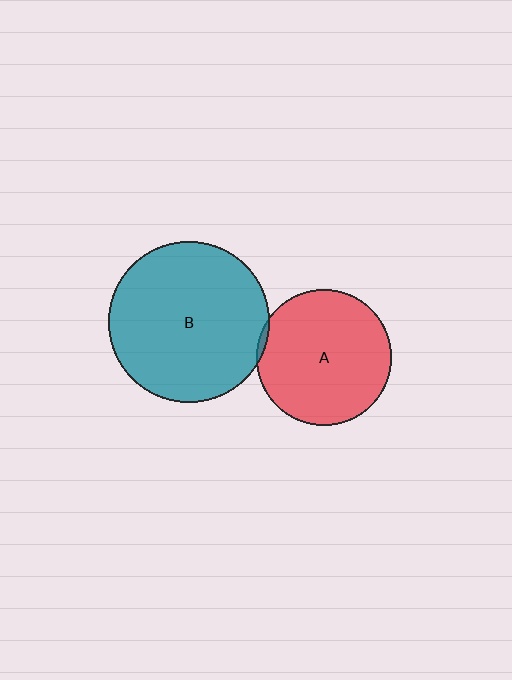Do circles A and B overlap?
Yes.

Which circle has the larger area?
Circle B (teal).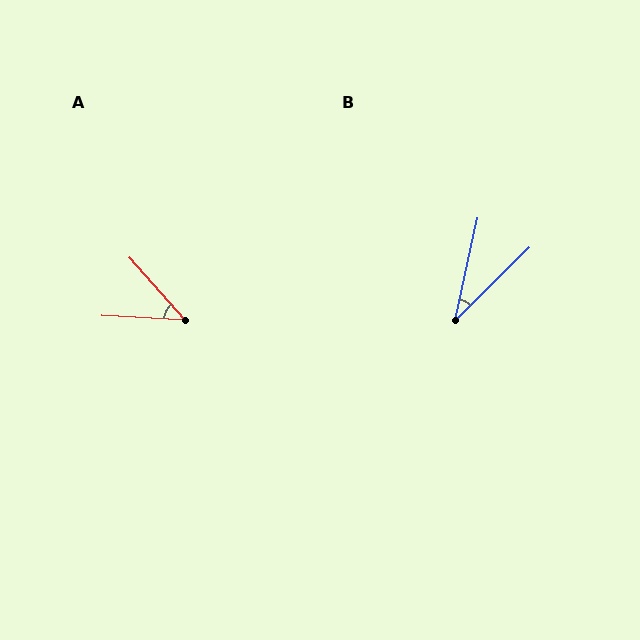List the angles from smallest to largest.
B (33°), A (45°).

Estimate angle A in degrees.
Approximately 45 degrees.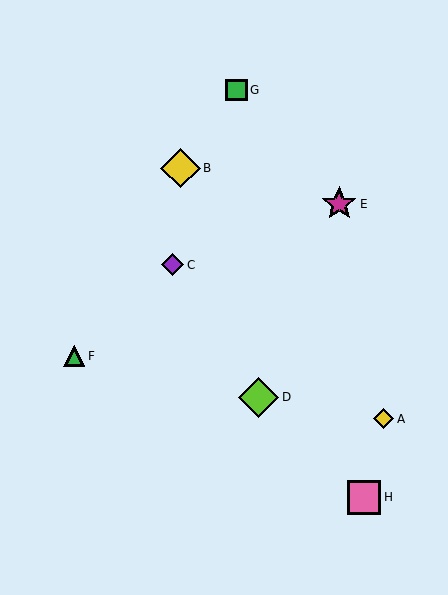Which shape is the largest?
The lime diamond (labeled D) is the largest.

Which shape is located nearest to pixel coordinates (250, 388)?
The lime diamond (labeled D) at (259, 397) is nearest to that location.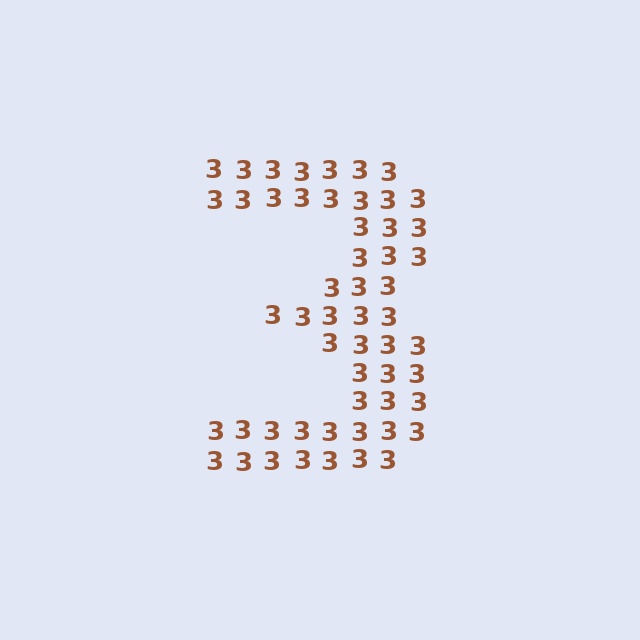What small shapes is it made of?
It is made of small digit 3's.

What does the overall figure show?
The overall figure shows the digit 3.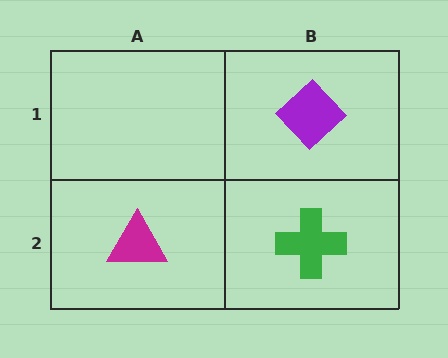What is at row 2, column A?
A magenta triangle.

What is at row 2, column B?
A green cross.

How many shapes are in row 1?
1 shape.